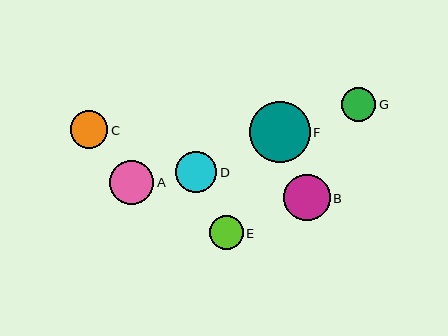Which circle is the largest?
Circle F is the largest with a size of approximately 61 pixels.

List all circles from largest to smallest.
From largest to smallest: F, B, A, D, C, G, E.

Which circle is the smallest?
Circle E is the smallest with a size of approximately 34 pixels.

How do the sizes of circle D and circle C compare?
Circle D and circle C are approximately the same size.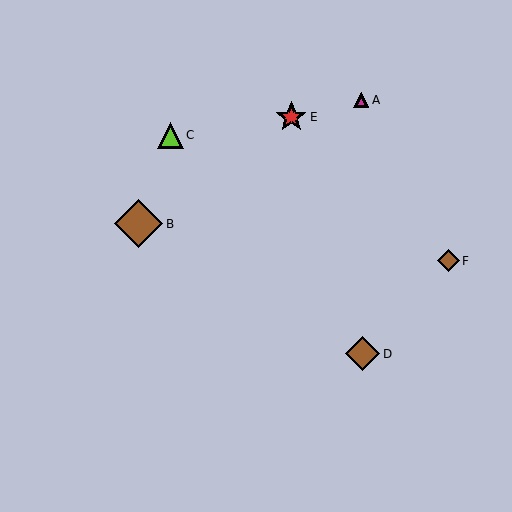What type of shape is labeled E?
Shape E is a red star.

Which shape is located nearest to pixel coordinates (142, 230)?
The brown diamond (labeled B) at (139, 224) is nearest to that location.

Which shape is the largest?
The brown diamond (labeled B) is the largest.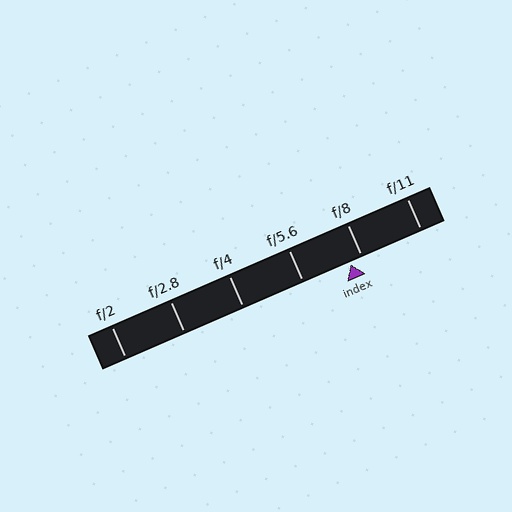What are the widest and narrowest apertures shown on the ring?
The widest aperture shown is f/2 and the narrowest is f/11.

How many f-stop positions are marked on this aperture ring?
There are 6 f-stop positions marked.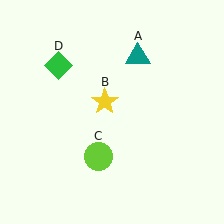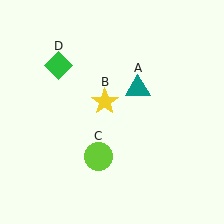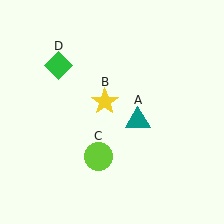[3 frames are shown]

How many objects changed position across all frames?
1 object changed position: teal triangle (object A).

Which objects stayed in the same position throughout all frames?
Yellow star (object B) and lime circle (object C) and green diamond (object D) remained stationary.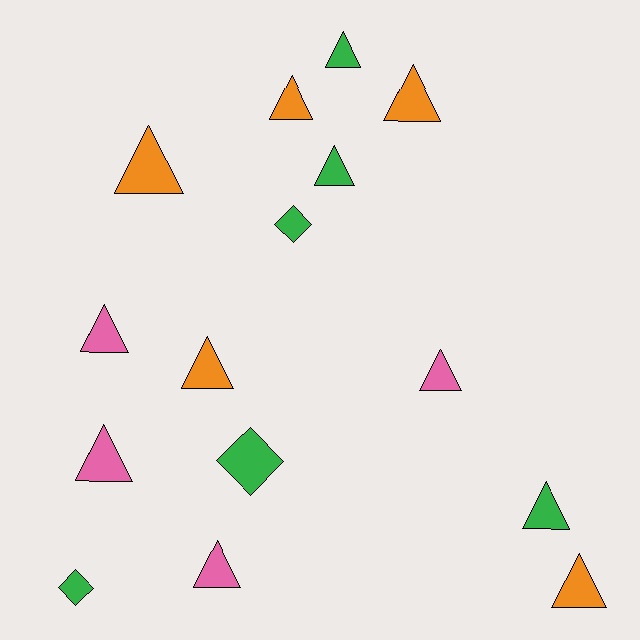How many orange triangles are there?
There are 5 orange triangles.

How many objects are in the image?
There are 15 objects.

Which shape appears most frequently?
Triangle, with 12 objects.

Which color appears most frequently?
Green, with 6 objects.